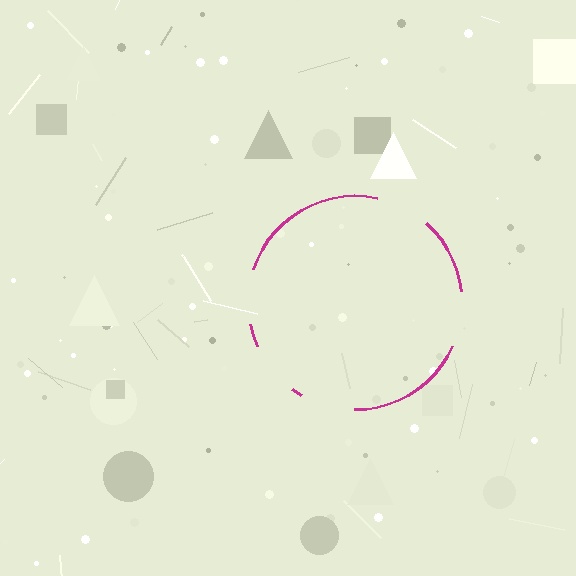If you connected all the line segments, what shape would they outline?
They would outline a circle.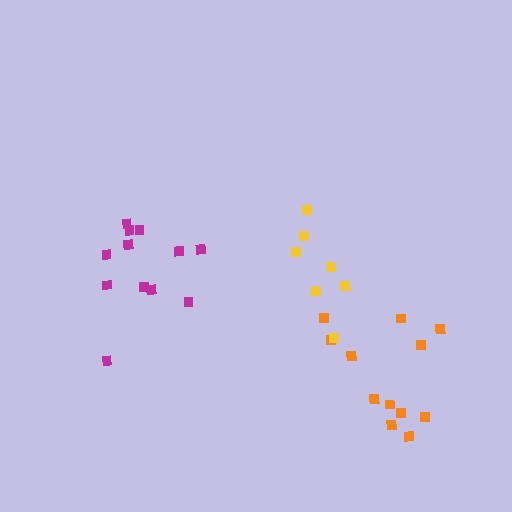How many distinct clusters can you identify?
There are 3 distinct clusters.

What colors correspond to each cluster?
The clusters are colored: magenta, orange, yellow.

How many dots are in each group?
Group 1: 12 dots, Group 2: 12 dots, Group 3: 7 dots (31 total).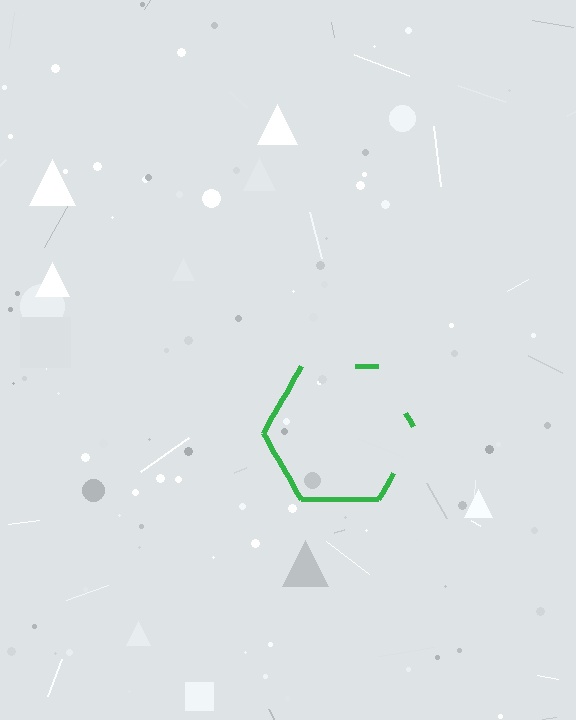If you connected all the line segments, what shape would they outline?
They would outline a hexagon.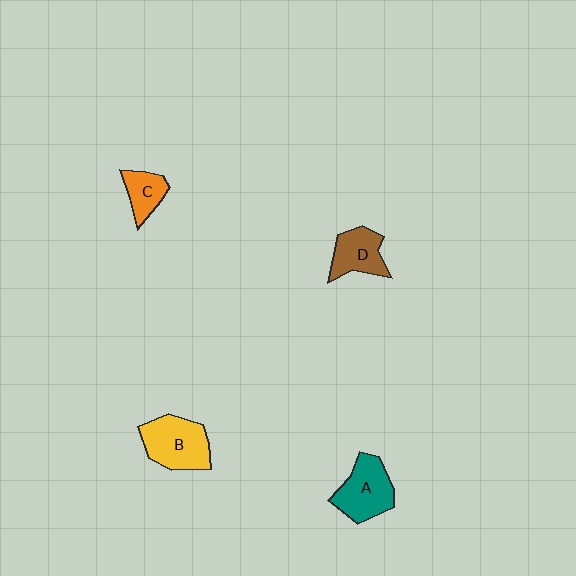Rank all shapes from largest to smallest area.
From largest to smallest: B (yellow), A (teal), D (brown), C (orange).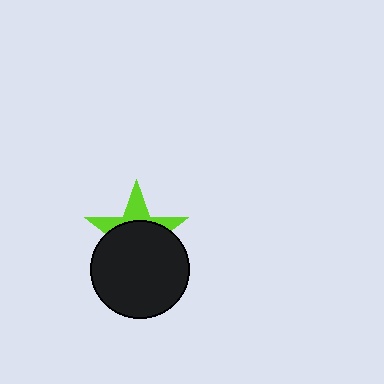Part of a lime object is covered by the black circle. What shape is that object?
It is a star.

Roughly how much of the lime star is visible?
A small part of it is visible (roughly 35%).